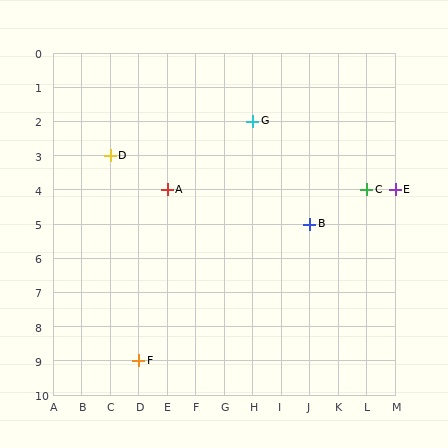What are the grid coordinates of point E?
Point E is at grid coordinates (M, 4).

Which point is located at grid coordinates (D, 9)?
Point F is at (D, 9).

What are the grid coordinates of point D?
Point D is at grid coordinates (C, 3).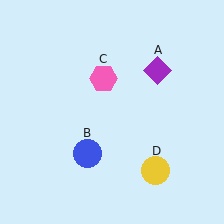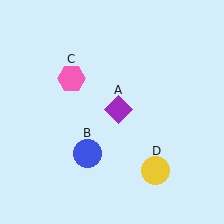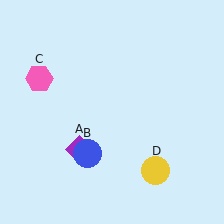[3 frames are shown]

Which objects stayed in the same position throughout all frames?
Blue circle (object B) and yellow circle (object D) remained stationary.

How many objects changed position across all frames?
2 objects changed position: purple diamond (object A), pink hexagon (object C).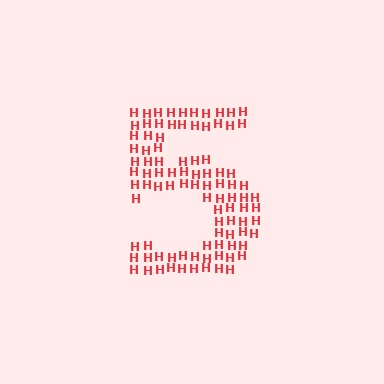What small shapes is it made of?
It is made of small letter H's.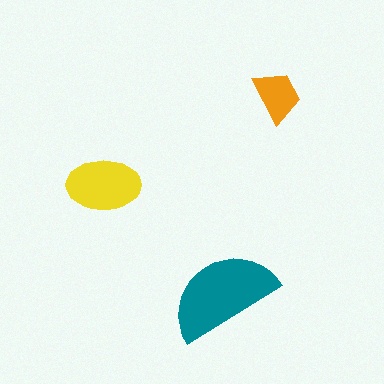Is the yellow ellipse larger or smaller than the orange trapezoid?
Larger.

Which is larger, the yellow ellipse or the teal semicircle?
The teal semicircle.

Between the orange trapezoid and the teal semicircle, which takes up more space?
The teal semicircle.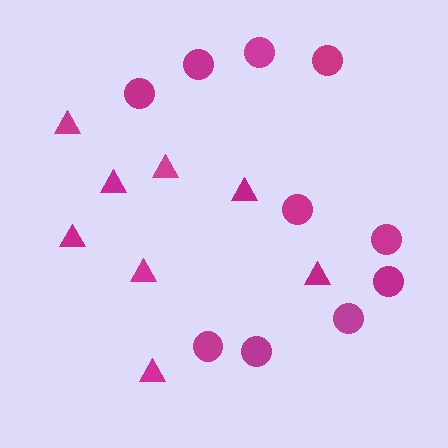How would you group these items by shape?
There are 2 groups: one group of triangles (8) and one group of circles (10).